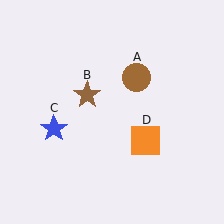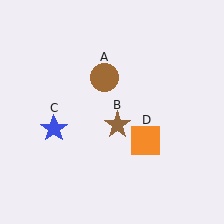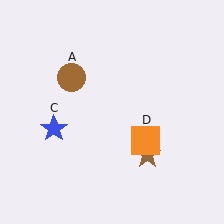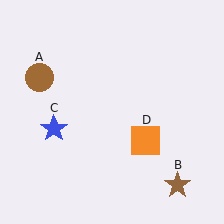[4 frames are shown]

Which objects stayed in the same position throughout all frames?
Blue star (object C) and orange square (object D) remained stationary.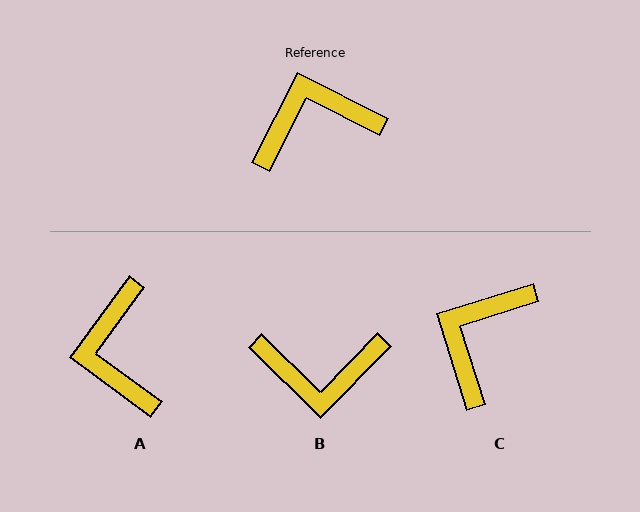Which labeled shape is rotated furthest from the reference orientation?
B, about 162 degrees away.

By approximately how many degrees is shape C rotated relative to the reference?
Approximately 44 degrees counter-clockwise.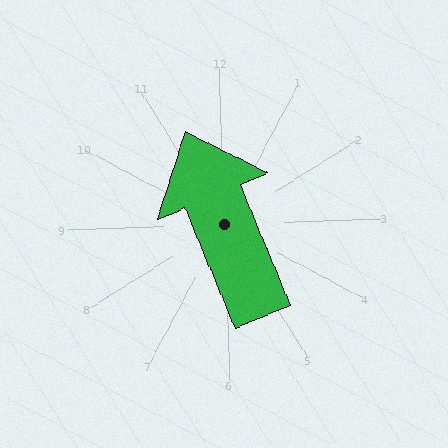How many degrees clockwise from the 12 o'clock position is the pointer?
Approximately 339 degrees.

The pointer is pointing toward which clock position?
Roughly 11 o'clock.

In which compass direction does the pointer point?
North.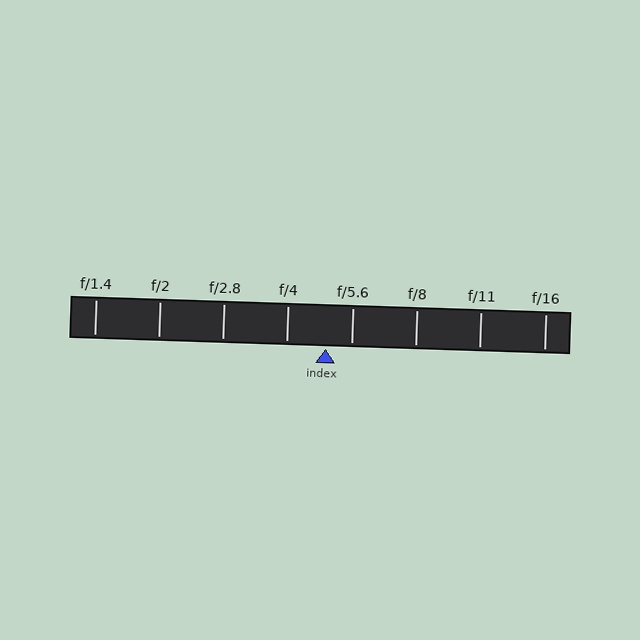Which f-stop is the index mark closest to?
The index mark is closest to f/5.6.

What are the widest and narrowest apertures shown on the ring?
The widest aperture shown is f/1.4 and the narrowest is f/16.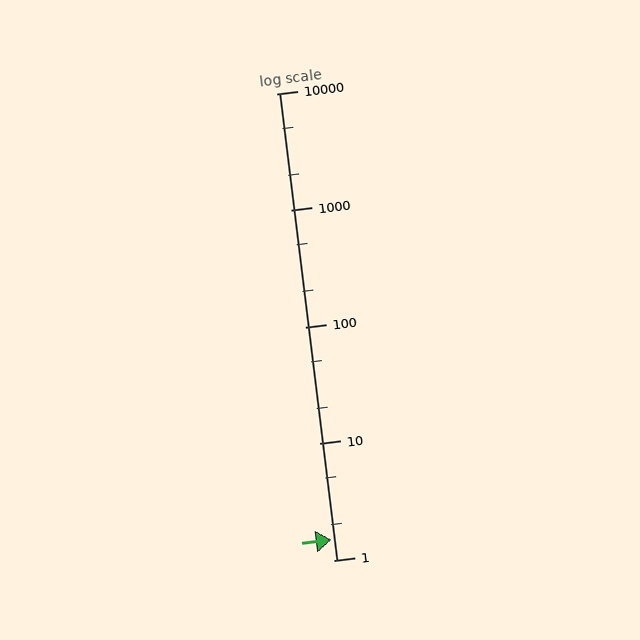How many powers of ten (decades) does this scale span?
The scale spans 4 decades, from 1 to 10000.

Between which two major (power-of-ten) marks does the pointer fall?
The pointer is between 1 and 10.